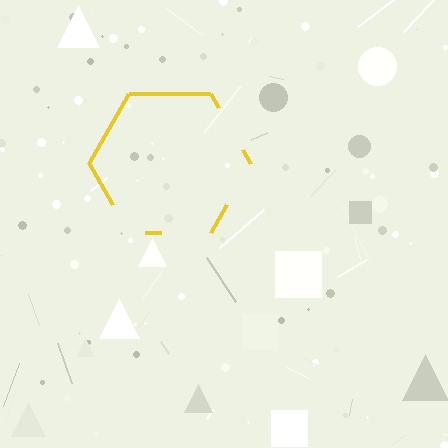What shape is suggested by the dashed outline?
The dashed outline suggests a hexagon.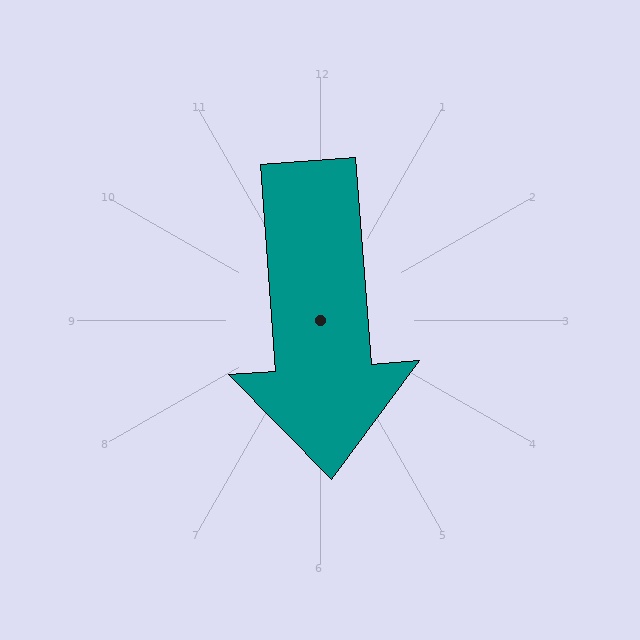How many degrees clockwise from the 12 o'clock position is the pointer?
Approximately 176 degrees.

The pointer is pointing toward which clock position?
Roughly 6 o'clock.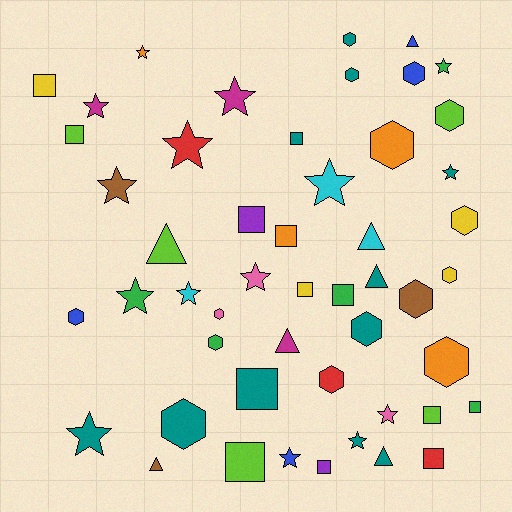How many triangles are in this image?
There are 7 triangles.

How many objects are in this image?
There are 50 objects.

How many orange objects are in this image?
There are 4 orange objects.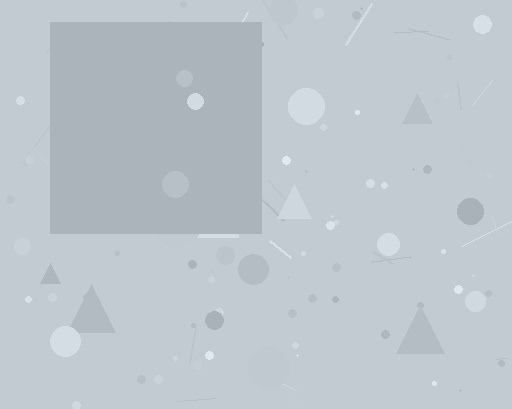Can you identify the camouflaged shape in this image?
The camouflaged shape is a square.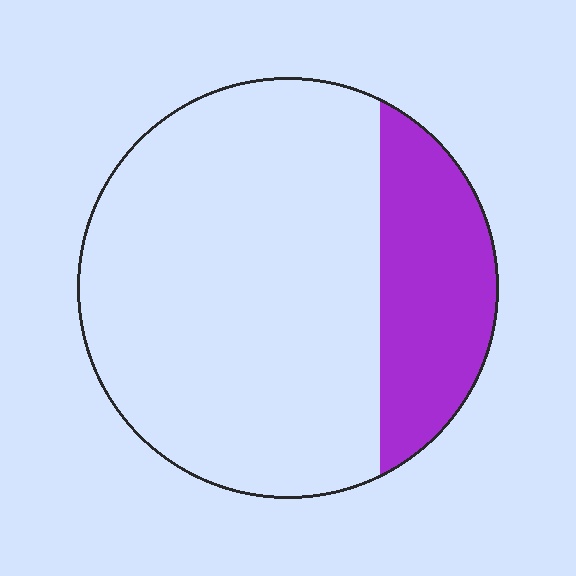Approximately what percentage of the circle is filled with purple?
Approximately 25%.